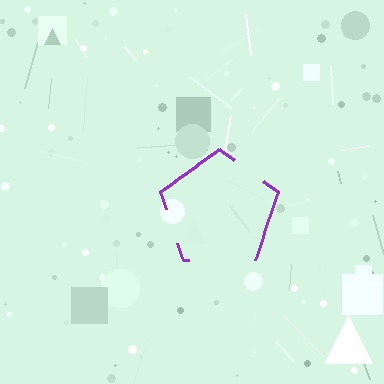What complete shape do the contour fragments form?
The contour fragments form a pentagon.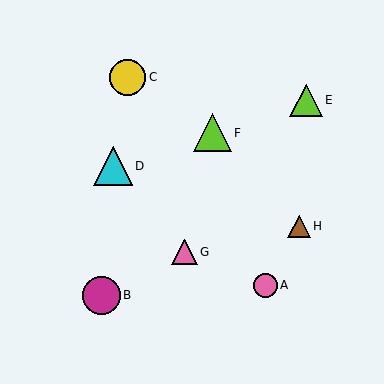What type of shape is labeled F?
Shape F is a lime triangle.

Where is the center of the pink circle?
The center of the pink circle is at (265, 285).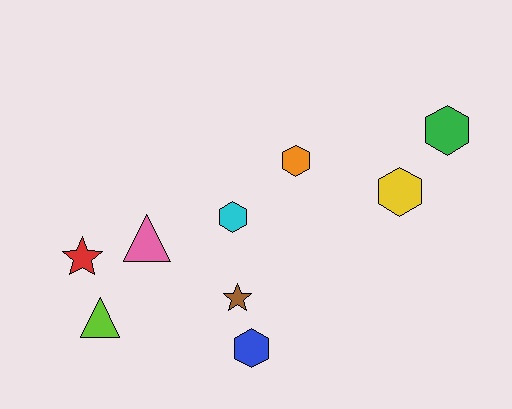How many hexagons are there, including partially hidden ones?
There are 5 hexagons.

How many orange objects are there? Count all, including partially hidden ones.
There is 1 orange object.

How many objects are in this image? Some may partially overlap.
There are 9 objects.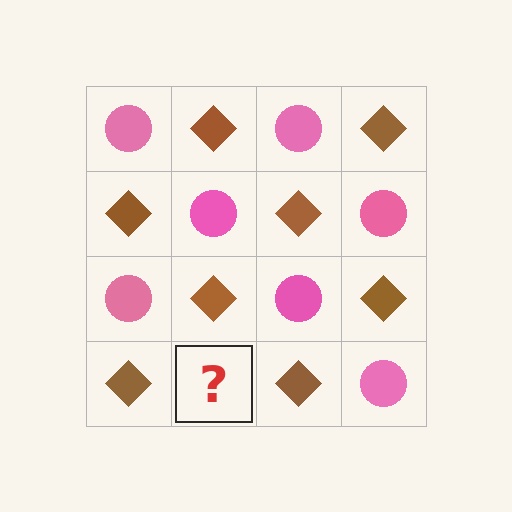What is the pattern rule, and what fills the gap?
The rule is that it alternates pink circle and brown diamond in a checkerboard pattern. The gap should be filled with a pink circle.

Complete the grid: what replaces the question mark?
The question mark should be replaced with a pink circle.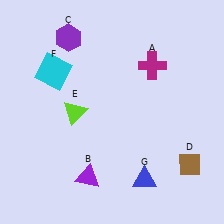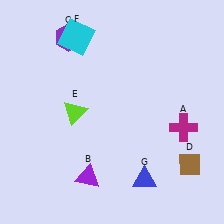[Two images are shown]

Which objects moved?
The objects that moved are: the magenta cross (A), the cyan square (F).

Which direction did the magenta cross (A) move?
The magenta cross (A) moved down.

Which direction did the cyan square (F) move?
The cyan square (F) moved up.